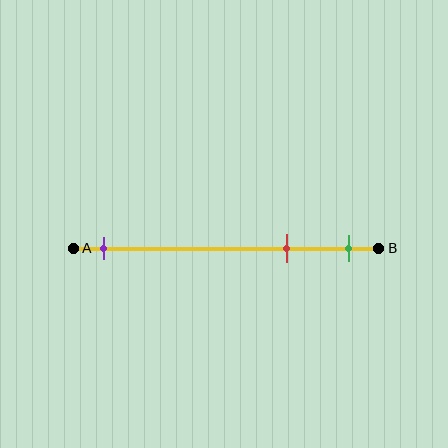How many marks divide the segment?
There are 3 marks dividing the segment.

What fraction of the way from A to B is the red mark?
The red mark is approximately 70% (0.7) of the way from A to B.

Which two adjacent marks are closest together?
The red and green marks are the closest adjacent pair.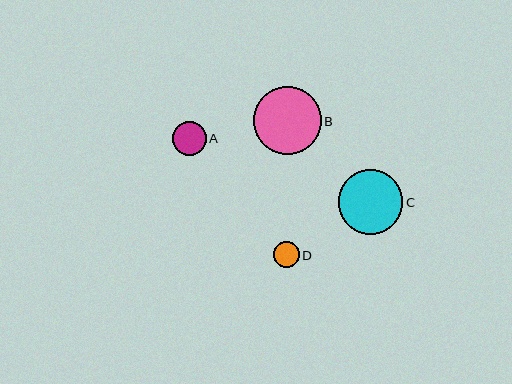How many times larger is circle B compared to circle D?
Circle B is approximately 2.6 times the size of circle D.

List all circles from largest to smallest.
From largest to smallest: B, C, A, D.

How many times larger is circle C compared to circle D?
Circle C is approximately 2.4 times the size of circle D.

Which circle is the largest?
Circle B is the largest with a size of approximately 68 pixels.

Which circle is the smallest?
Circle D is the smallest with a size of approximately 26 pixels.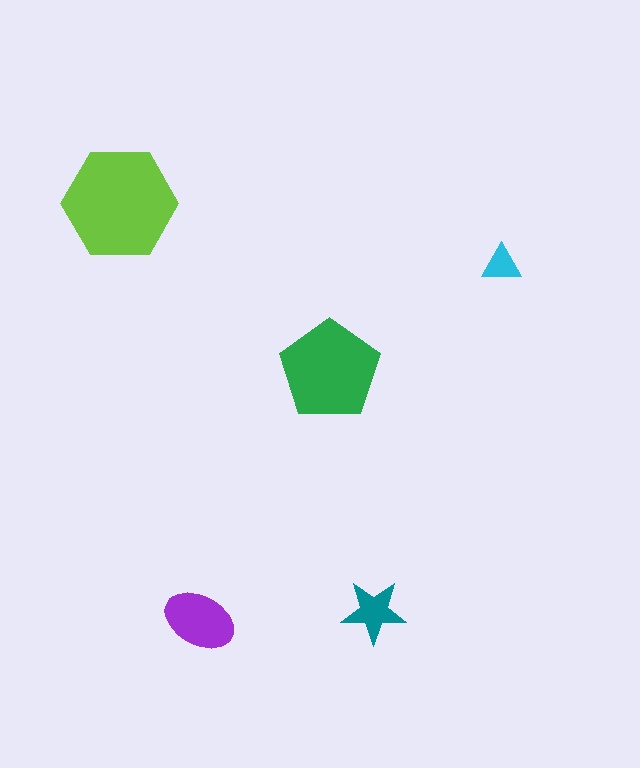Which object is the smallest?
The cyan triangle.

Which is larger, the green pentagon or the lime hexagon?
The lime hexagon.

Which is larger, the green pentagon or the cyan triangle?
The green pentagon.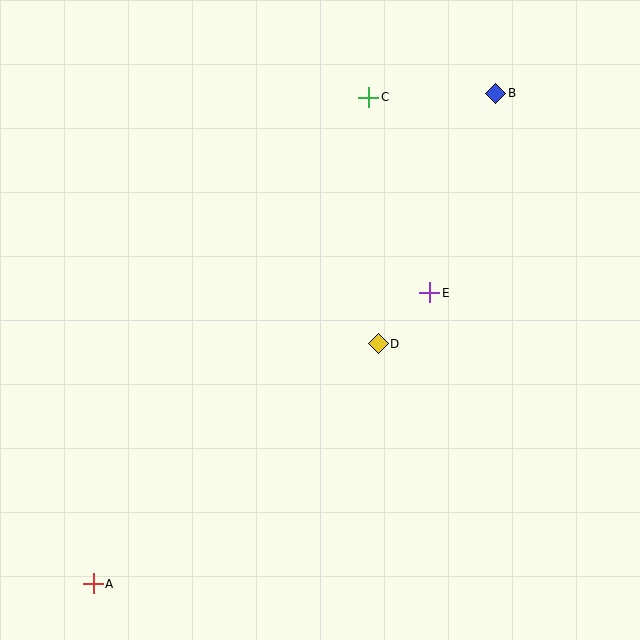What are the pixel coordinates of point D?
Point D is at (378, 344).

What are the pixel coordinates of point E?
Point E is at (430, 293).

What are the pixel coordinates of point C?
Point C is at (369, 97).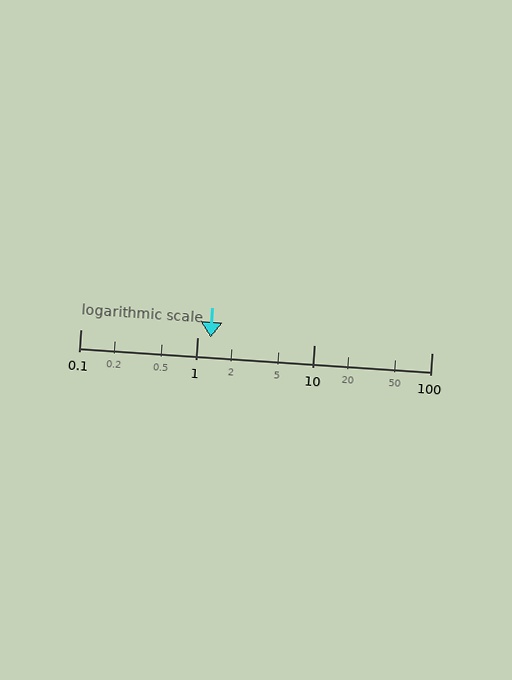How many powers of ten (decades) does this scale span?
The scale spans 3 decades, from 0.1 to 100.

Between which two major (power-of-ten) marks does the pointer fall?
The pointer is between 1 and 10.